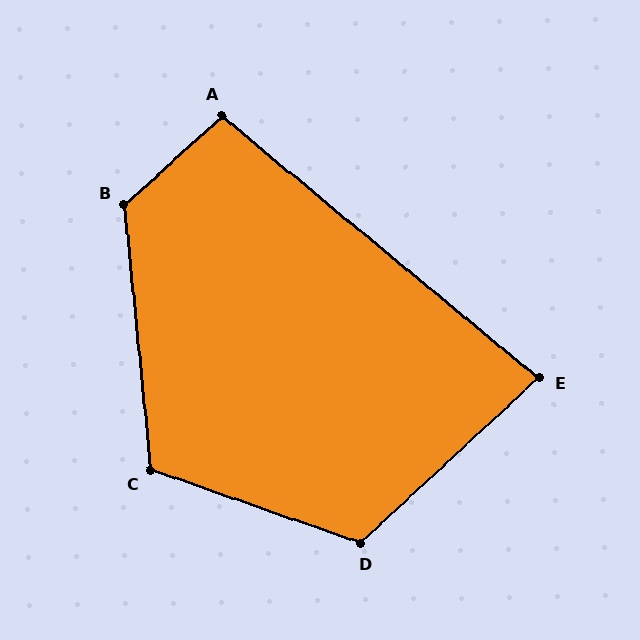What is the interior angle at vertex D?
Approximately 118 degrees (obtuse).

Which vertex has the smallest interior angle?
E, at approximately 82 degrees.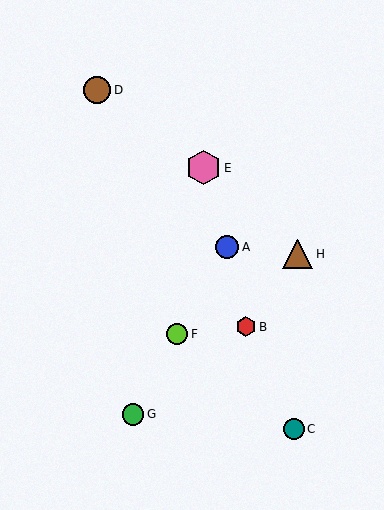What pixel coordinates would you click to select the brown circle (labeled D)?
Click at (97, 90) to select the brown circle D.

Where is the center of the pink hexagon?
The center of the pink hexagon is at (203, 168).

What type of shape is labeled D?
Shape D is a brown circle.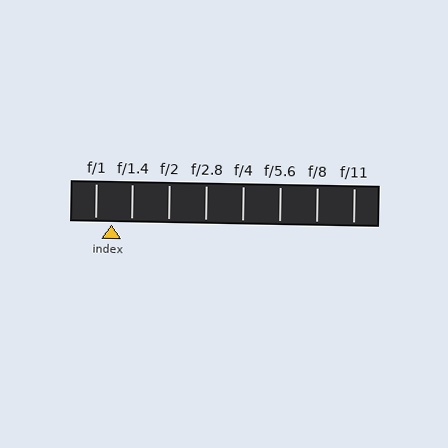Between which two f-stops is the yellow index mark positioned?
The index mark is between f/1 and f/1.4.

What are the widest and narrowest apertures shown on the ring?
The widest aperture shown is f/1 and the narrowest is f/11.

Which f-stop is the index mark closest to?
The index mark is closest to f/1.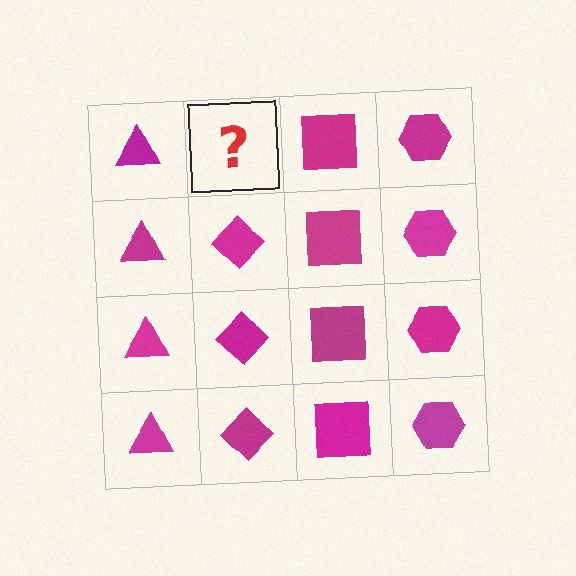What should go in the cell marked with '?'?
The missing cell should contain a magenta diamond.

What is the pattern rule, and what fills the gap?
The rule is that each column has a consistent shape. The gap should be filled with a magenta diamond.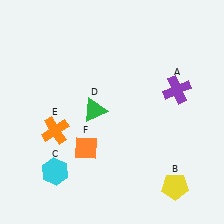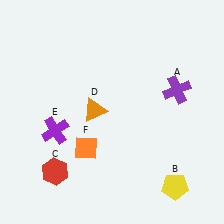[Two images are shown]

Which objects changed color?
C changed from cyan to red. D changed from green to orange. E changed from orange to purple.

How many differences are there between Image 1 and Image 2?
There are 3 differences between the two images.